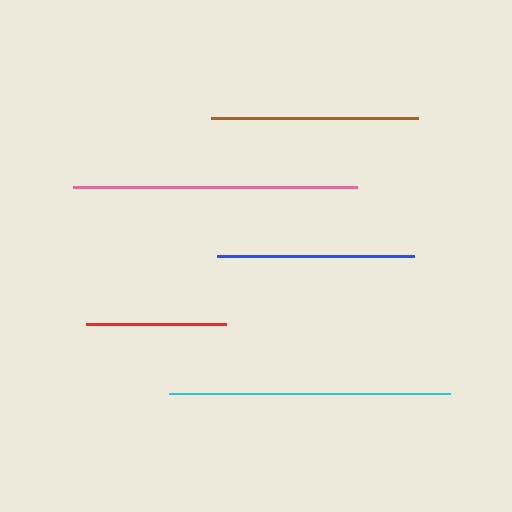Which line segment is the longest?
The pink line is the longest at approximately 284 pixels.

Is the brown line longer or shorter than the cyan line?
The cyan line is longer than the brown line.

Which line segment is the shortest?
The red line is the shortest at approximately 140 pixels.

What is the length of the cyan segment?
The cyan segment is approximately 281 pixels long.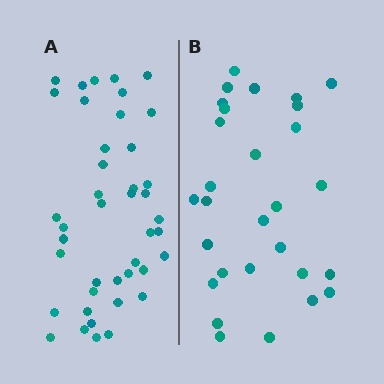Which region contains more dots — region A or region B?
Region A (the left region) has more dots.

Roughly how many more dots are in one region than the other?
Region A has approximately 15 more dots than region B.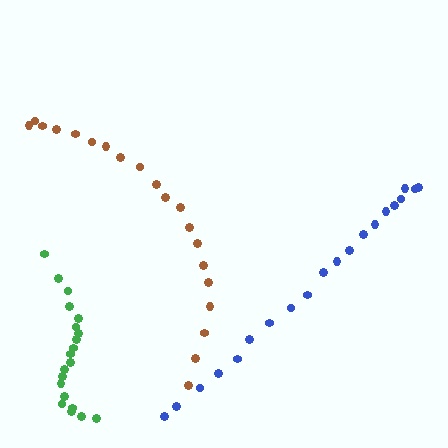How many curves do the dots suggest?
There are 3 distinct paths.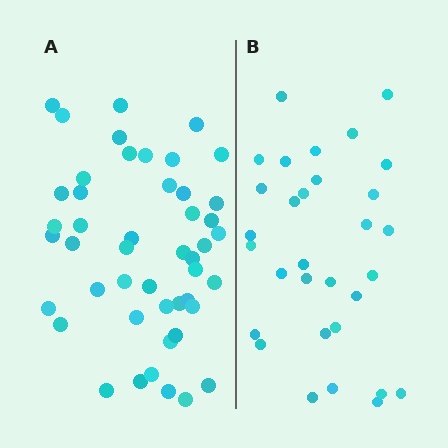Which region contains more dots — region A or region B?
Region A (the left region) has more dots.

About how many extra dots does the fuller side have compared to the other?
Region A has approximately 15 more dots than region B.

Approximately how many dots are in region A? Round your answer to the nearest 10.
About 50 dots. (The exact count is 47, which rounds to 50.)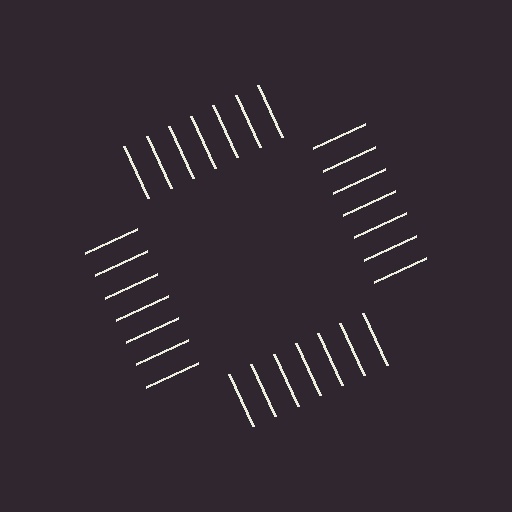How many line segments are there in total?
28 — 7 along each of the 4 edges.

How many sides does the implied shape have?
4 sides — the line-ends trace a square.